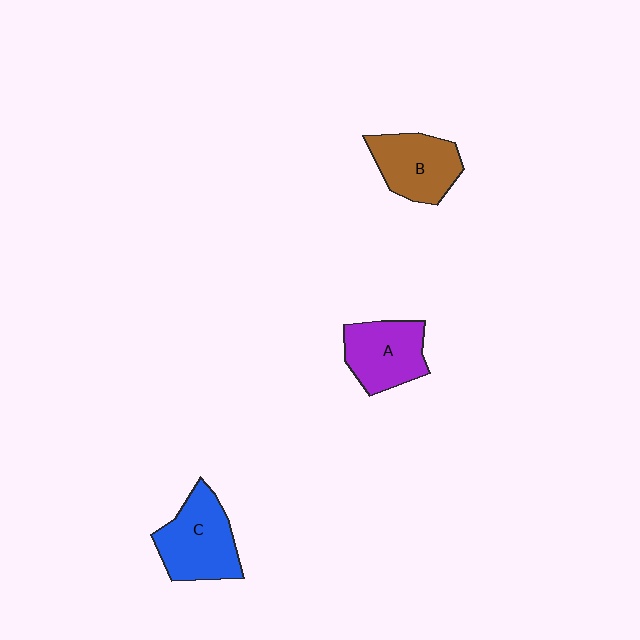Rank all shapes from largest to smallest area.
From largest to smallest: C (blue), A (purple), B (brown).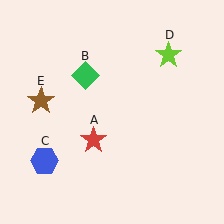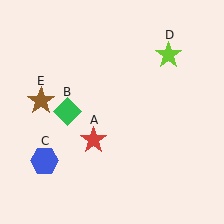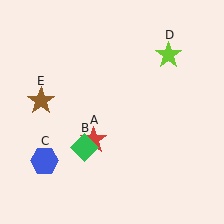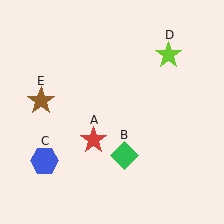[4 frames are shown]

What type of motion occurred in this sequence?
The green diamond (object B) rotated counterclockwise around the center of the scene.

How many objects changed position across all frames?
1 object changed position: green diamond (object B).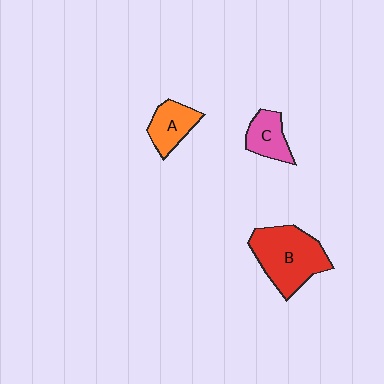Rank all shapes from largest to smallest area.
From largest to smallest: B (red), A (orange), C (pink).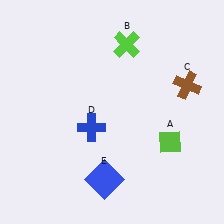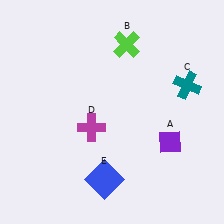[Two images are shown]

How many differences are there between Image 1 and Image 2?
There are 3 differences between the two images.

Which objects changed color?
A changed from lime to purple. C changed from brown to teal. D changed from blue to magenta.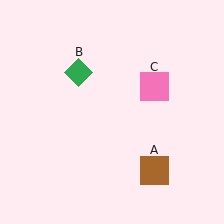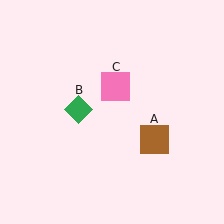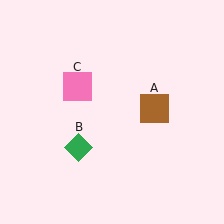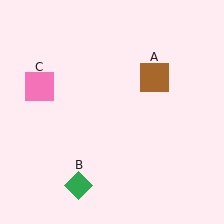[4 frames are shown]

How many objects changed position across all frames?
3 objects changed position: brown square (object A), green diamond (object B), pink square (object C).